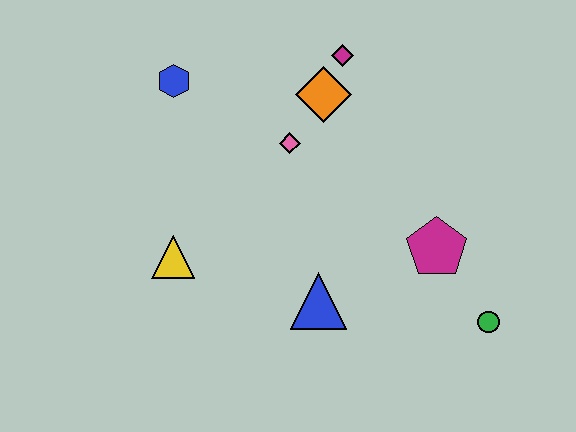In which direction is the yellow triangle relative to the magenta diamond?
The yellow triangle is below the magenta diamond.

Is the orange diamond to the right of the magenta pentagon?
No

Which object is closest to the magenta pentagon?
The green circle is closest to the magenta pentagon.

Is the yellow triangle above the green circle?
Yes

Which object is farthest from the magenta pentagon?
The blue hexagon is farthest from the magenta pentagon.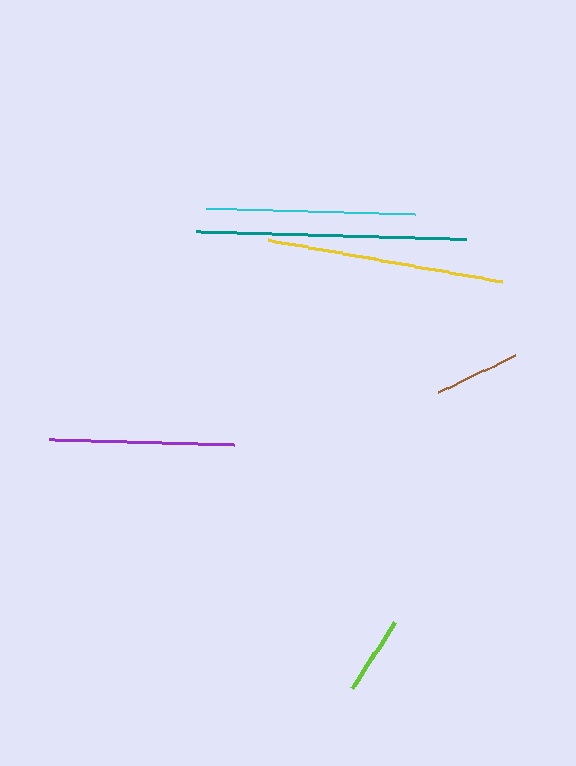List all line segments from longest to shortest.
From longest to shortest: teal, yellow, cyan, purple, brown, lime.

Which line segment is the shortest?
The lime line is the shortest at approximately 78 pixels.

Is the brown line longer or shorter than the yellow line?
The yellow line is longer than the brown line.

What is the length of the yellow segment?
The yellow segment is approximately 238 pixels long.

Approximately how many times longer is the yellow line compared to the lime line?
The yellow line is approximately 3.0 times the length of the lime line.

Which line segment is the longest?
The teal line is the longest at approximately 271 pixels.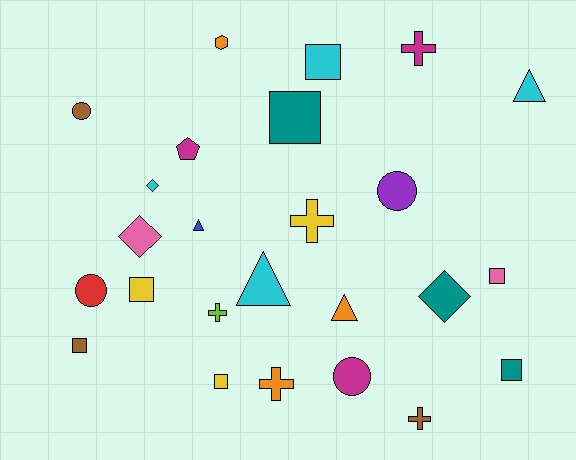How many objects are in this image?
There are 25 objects.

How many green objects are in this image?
There are no green objects.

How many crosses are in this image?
There are 5 crosses.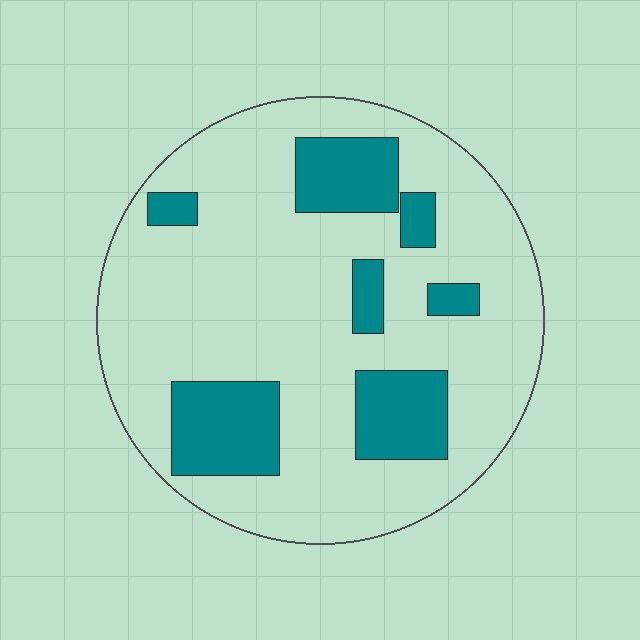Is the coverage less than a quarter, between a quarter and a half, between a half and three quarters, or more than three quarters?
Less than a quarter.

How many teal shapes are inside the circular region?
7.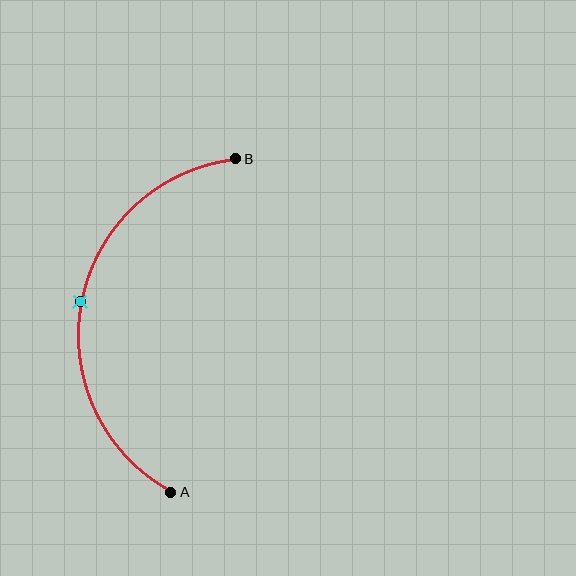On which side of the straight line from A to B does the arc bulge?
The arc bulges to the left of the straight line connecting A and B.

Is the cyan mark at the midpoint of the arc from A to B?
Yes. The cyan mark lies on the arc at equal arc-length from both A and B — it is the arc midpoint.